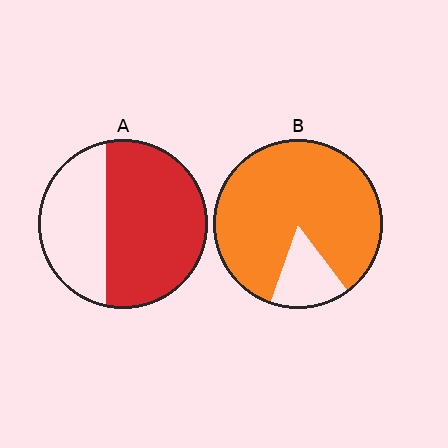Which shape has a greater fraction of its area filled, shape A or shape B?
Shape B.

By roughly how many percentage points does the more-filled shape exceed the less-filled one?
By roughly 20 percentage points (B over A).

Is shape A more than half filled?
Yes.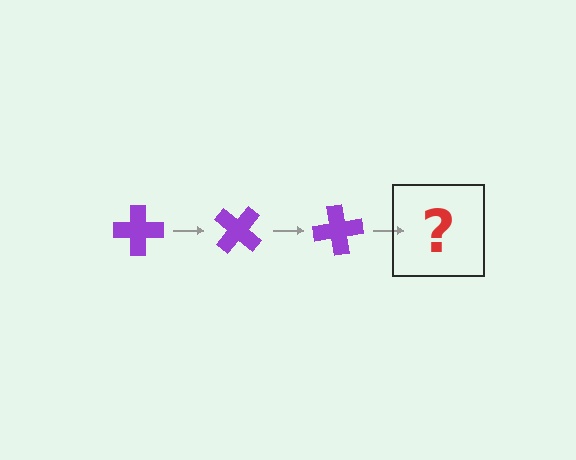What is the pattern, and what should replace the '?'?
The pattern is that the cross rotates 40 degrees each step. The '?' should be a purple cross rotated 120 degrees.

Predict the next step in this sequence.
The next step is a purple cross rotated 120 degrees.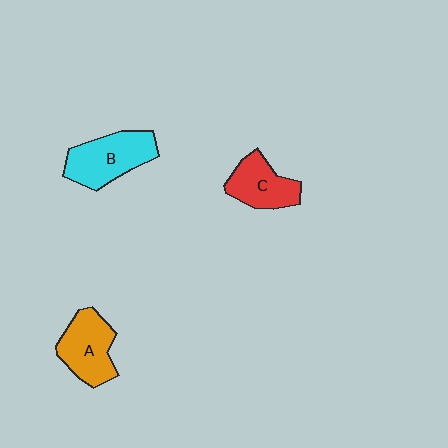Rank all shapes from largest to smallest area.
From largest to smallest: B (cyan), A (orange), C (red).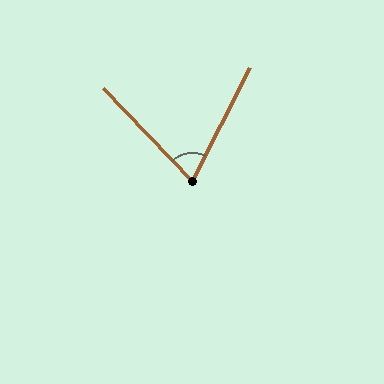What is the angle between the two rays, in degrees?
Approximately 70 degrees.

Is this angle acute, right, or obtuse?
It is acute.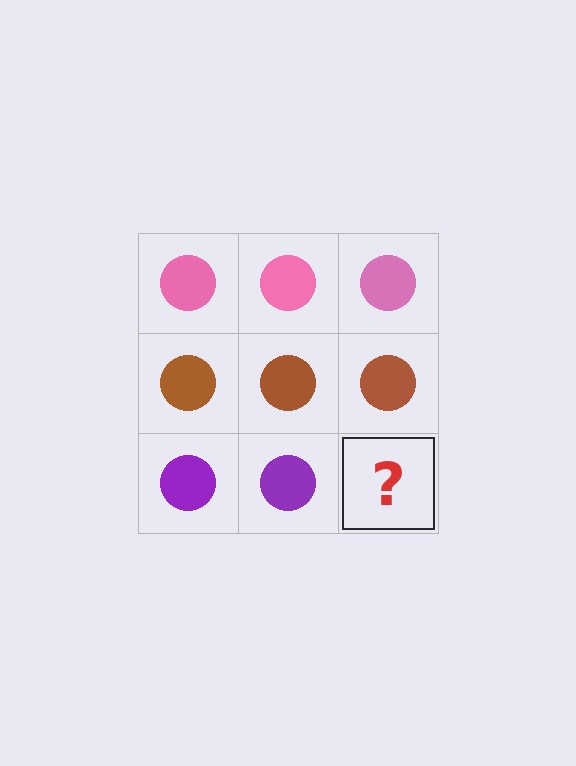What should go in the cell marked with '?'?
The missing cell should contain a purple circle.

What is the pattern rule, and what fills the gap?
The rule is that each row has a consistent color. The gap should be filled with a purple circle.